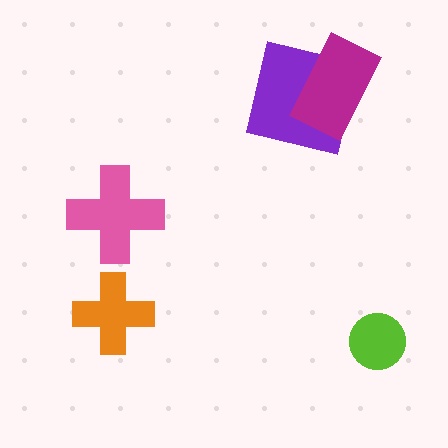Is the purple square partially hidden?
Yes, it is partially covered by another shape.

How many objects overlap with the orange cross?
0 objects overlap with the orange cross.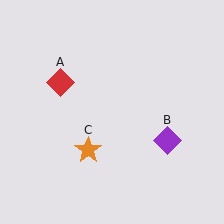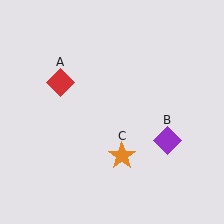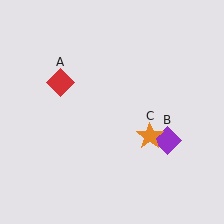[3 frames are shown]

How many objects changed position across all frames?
1 object changed position: orange star (object C).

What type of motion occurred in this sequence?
The orange star (object C) rotated counterclockwise around the center of the scene.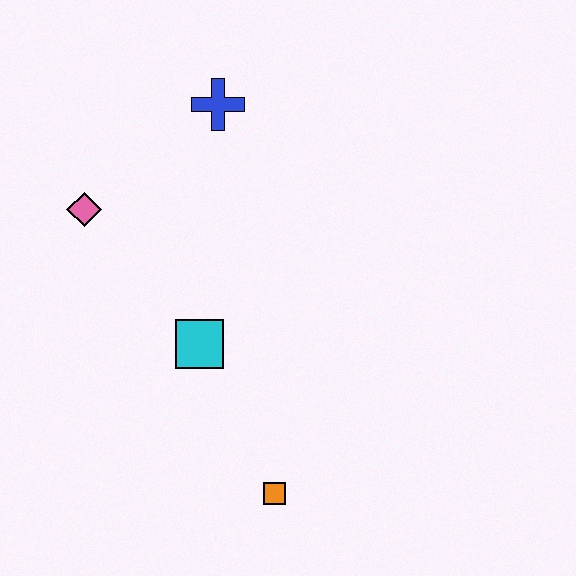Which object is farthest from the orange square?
The blue cross is farthest from the orange square.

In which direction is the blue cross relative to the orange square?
The blue cross is above the orange square.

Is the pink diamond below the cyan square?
No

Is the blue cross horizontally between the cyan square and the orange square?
Yes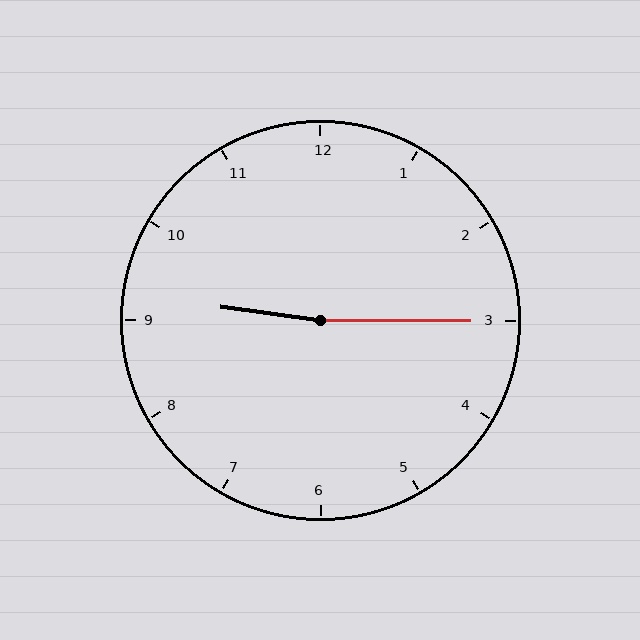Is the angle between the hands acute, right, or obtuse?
It is obtuse.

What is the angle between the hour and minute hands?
Approximately 172 degrees.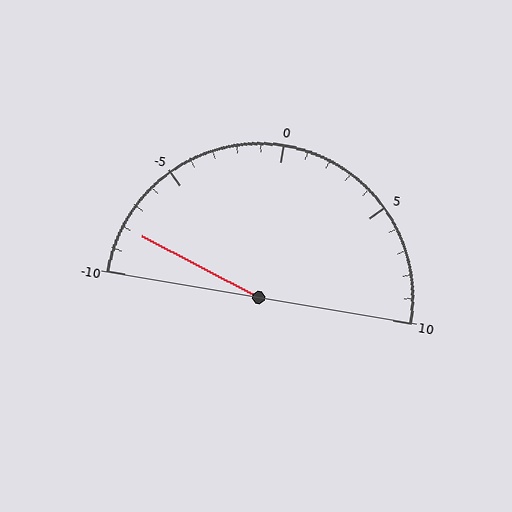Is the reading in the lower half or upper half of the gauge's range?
The reading is in the lower half of the range (-10 to 10).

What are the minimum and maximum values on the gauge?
The gauge ranges from -10 to 10.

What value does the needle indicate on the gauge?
The needle indicates approximately -8.